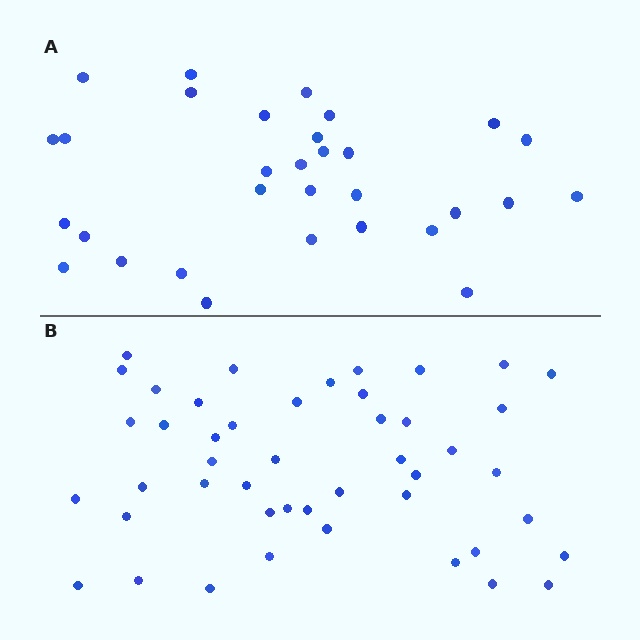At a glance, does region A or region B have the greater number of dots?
Region B (the bottom region) has more dots.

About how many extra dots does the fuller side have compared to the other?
Region B has approximately 15 more dots than region A.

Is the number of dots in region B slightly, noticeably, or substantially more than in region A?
Region B has substantially more. The ratio is roughly 1.5 to 1.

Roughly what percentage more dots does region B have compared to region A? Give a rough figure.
About 50% more.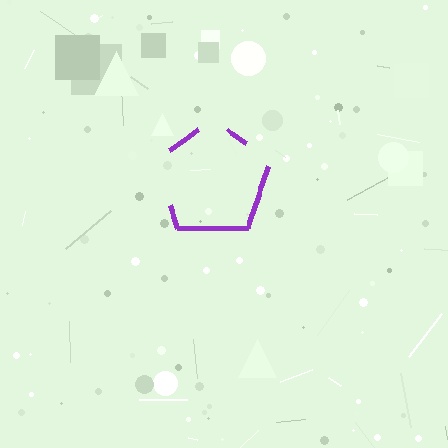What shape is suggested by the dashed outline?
The dashed outline suggests a pentagon.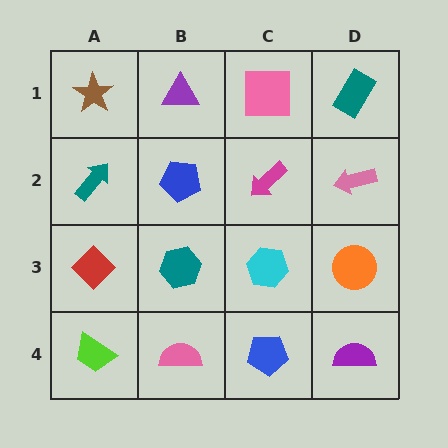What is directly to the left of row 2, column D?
A magenta arrow.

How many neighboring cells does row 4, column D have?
2.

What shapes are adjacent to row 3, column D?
A pink arrow (row 2, column D), a purple semicircle (row 4, column D), a cyan hexagon (row 3, column C).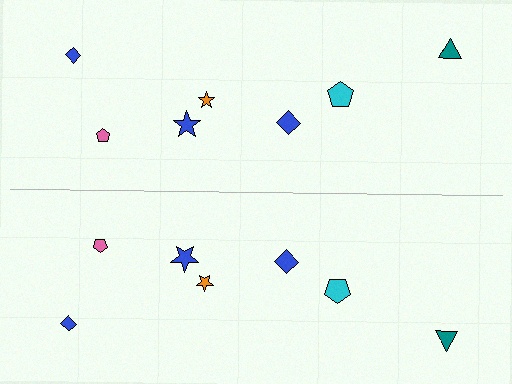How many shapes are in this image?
There are 14 shapes in this image.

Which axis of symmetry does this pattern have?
The pattern has a horizontal axis of symmetry running through the center of the image.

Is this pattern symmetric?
Yes, this pattern has bilateral (reflection) symmetry.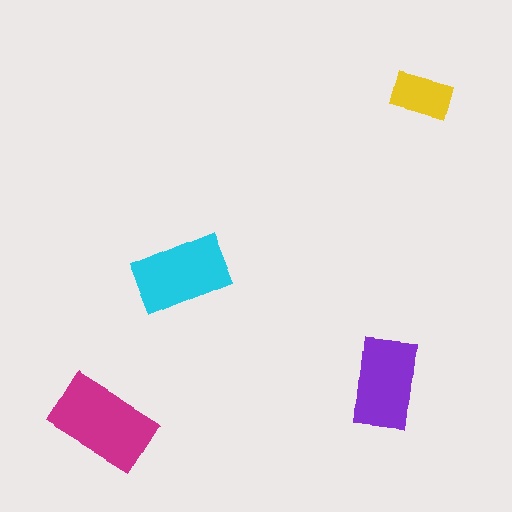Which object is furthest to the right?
The yellow rectangle is rightmost.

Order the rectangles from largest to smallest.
the magenta one, the cyan one, the purple one, the yellow one.